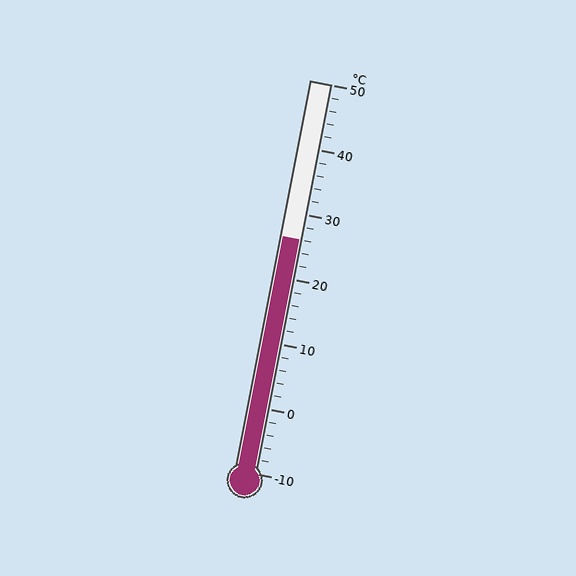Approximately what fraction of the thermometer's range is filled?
The thermometer is filled to approximately 60% of its range.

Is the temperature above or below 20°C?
The temperature is above 20°C.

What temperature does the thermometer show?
The thermometer shows approximately 26°C.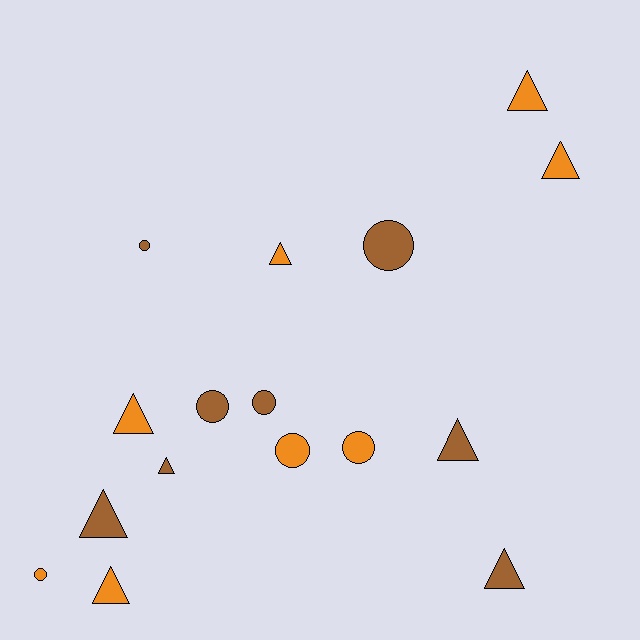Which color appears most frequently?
Orange, with 8 objects.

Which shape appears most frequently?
Triangle, with 9 objects.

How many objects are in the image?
There are 16 objects.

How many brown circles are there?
There are 4 brown circles.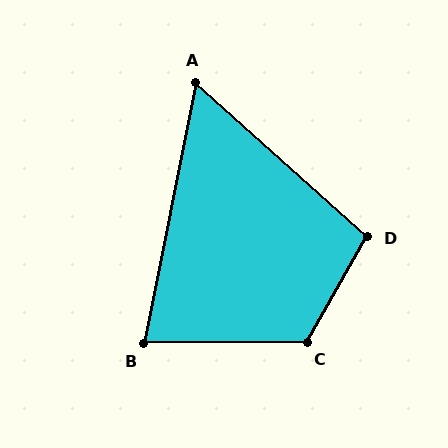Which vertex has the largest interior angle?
C, at approximately 121 degrees.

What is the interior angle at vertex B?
Approximately 78 degrees (acute).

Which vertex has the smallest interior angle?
A, at approximately 59 degrees.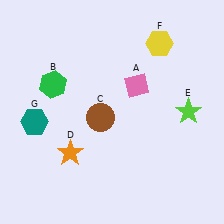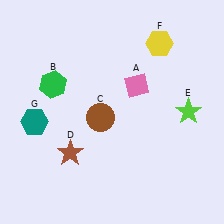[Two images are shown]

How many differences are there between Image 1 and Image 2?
There is 1 difference between the two images.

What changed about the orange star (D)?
In Image 1, D is orange. In Image 2, it changed to brown.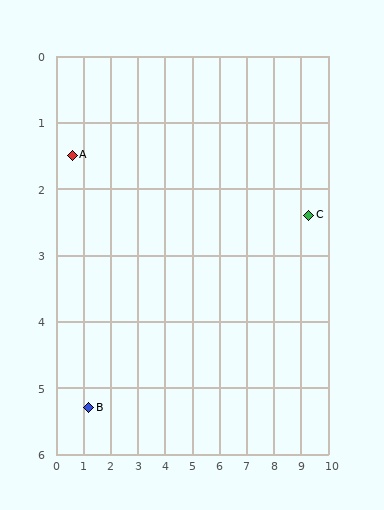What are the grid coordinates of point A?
Point A is at approximately (0.6, 1.5).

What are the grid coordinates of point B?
Point B is at approximately (1.2, 5.3).